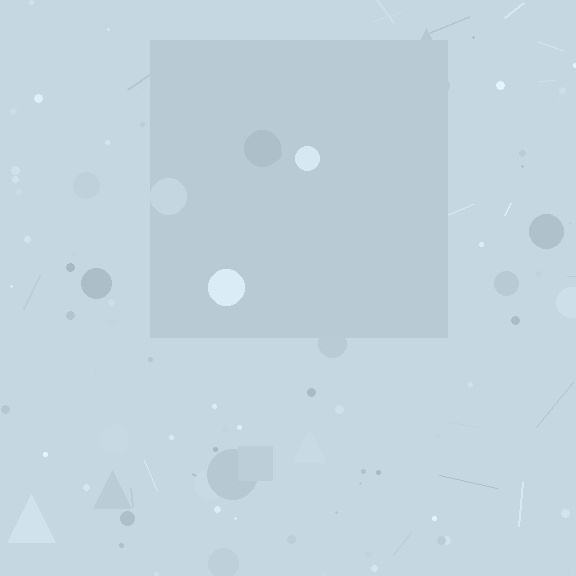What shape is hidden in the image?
A square is hidden in the image.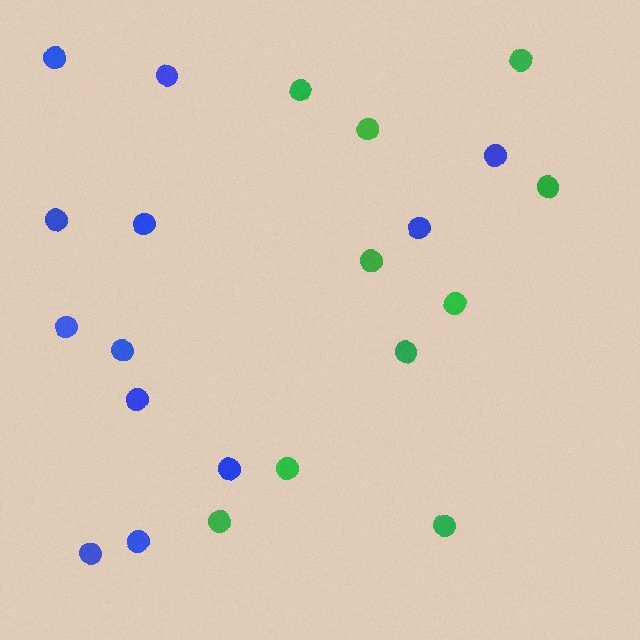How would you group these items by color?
There are 2 groups: one group of blue circles (12) and one group of green circles (10).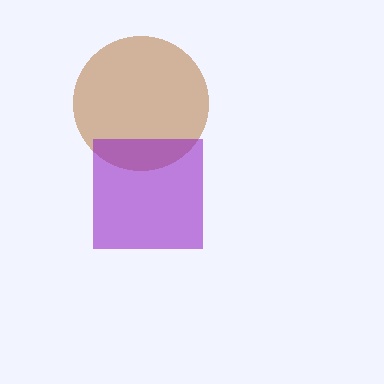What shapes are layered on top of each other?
The layered shapes are: a brown circle, a purple square.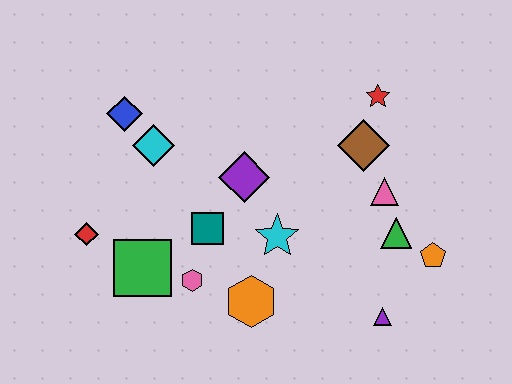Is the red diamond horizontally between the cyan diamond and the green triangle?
No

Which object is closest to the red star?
The brown diamond is closest to the red star.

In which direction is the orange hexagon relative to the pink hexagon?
The orange hexagon is to the right of the pink hexagon.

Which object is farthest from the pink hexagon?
The red star is farthest from the pink hexagon.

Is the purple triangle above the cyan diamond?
No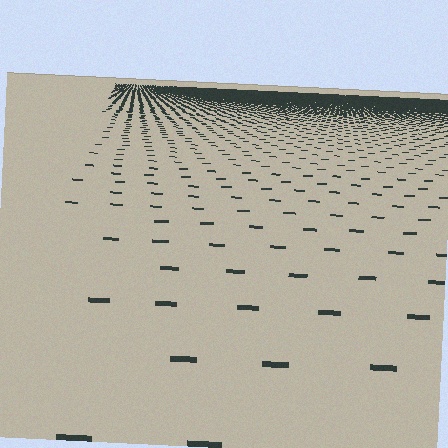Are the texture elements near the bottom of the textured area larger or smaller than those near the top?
Larger. Near the bottom, elements are closer to the viewer and appear at a bigger on-screen size.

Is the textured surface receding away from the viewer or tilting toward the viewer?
The surface is receding away from the viewer. Texture elements get smaller and denser toward the top.